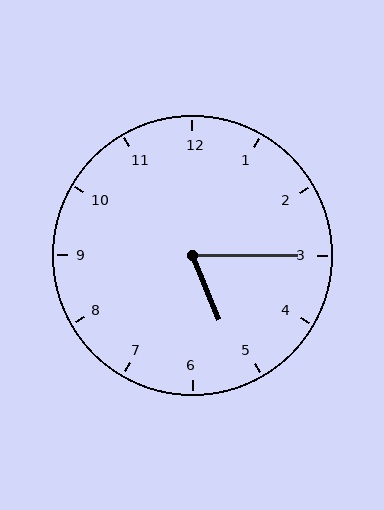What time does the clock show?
5:15.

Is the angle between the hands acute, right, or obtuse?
It is acute.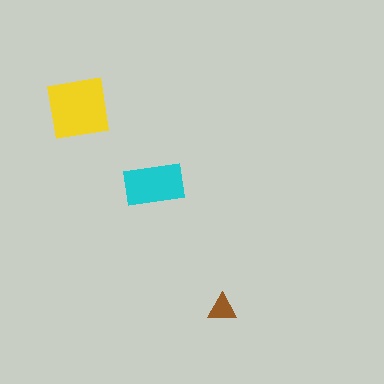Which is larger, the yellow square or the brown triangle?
The yellow square.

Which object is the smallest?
The brown triangle.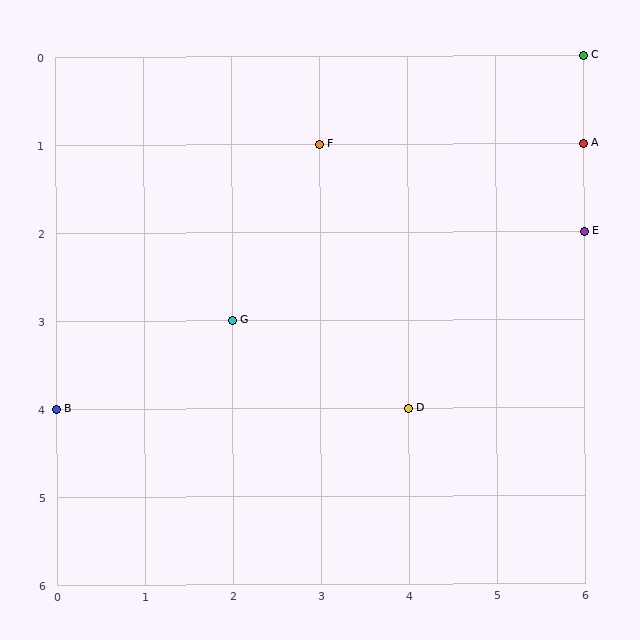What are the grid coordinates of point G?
Point G is at grid coordinates (2, 3).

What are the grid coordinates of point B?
Point B is at grid coordinates (0, 4).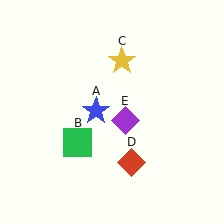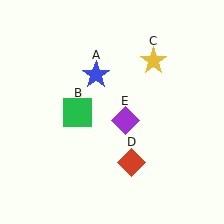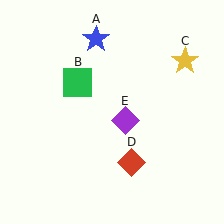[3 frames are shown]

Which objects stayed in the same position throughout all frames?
Red diamond (object D) and purple diamond (object E) remained stationary.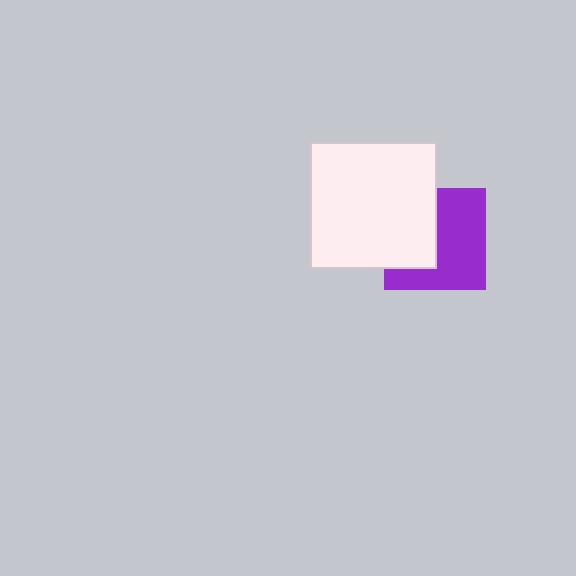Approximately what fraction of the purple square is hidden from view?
Roughly 43% of the purple square is hidden behind the white square.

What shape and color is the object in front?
The object in front is a white square.